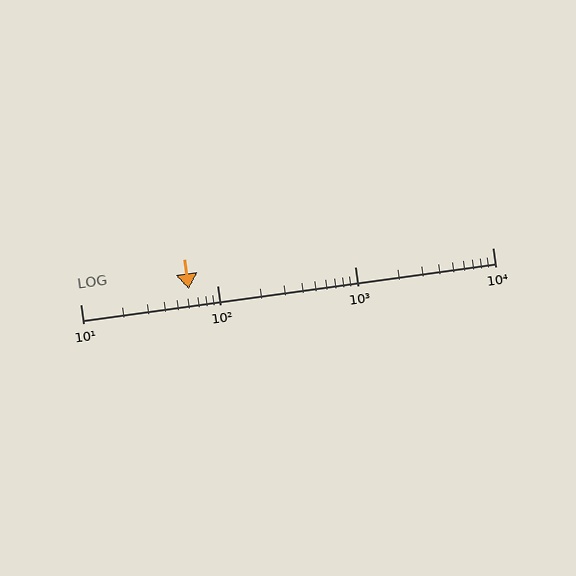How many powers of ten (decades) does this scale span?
The scale spans 3 decades, from 10 to 10000.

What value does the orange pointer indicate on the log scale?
The pointer indicates approximately 62.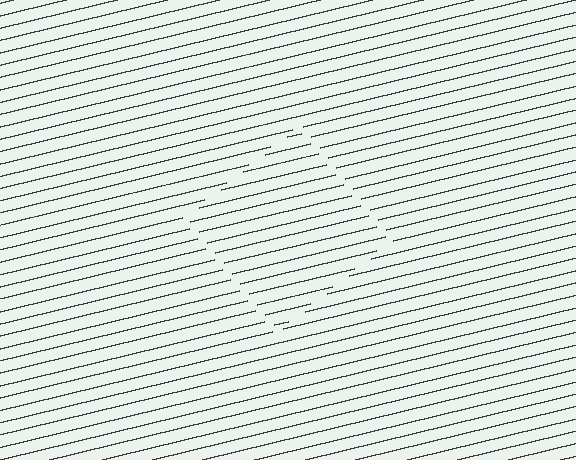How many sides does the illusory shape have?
4 sides — the line-ends trace a square.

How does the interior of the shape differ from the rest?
The interior of the shape contains the same grating, shifted by half a period — the contour is defined by the phase discontinuity where line-ends from the inner and outer gratings abut.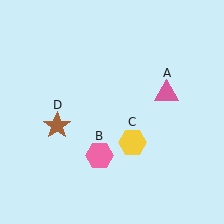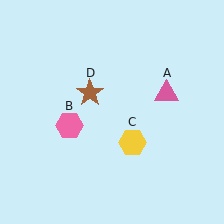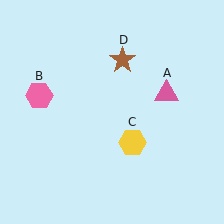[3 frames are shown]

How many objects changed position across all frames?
2 objects changed position: pink hexagon (object B), brown star (object D).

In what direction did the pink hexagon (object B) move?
The pink hexagon (object B) moved up and to the left.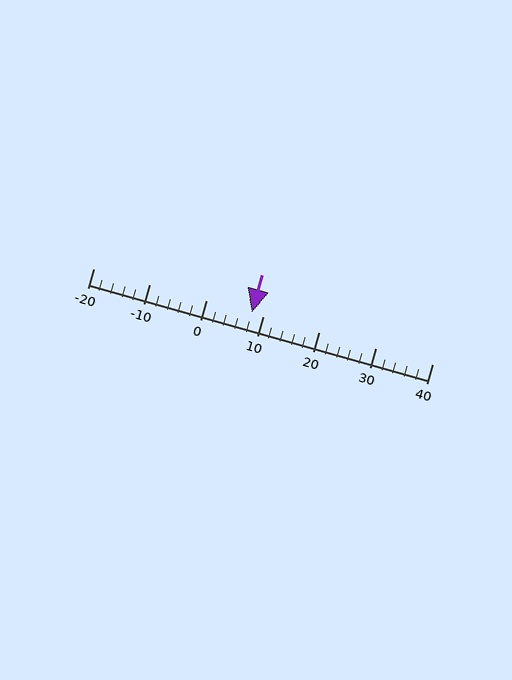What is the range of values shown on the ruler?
The ruler shows values from -20 to 40.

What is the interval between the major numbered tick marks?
The major tick marks are spaced 10 units apart.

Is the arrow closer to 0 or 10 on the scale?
The arrow is closer to 10.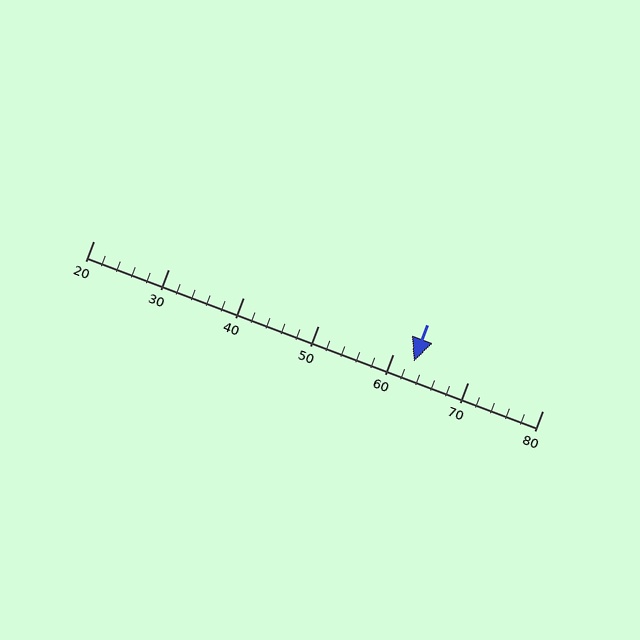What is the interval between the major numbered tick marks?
The major tick marks are spaced 10 units apart.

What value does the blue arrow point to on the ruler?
The blue arrow points to approximately 63.